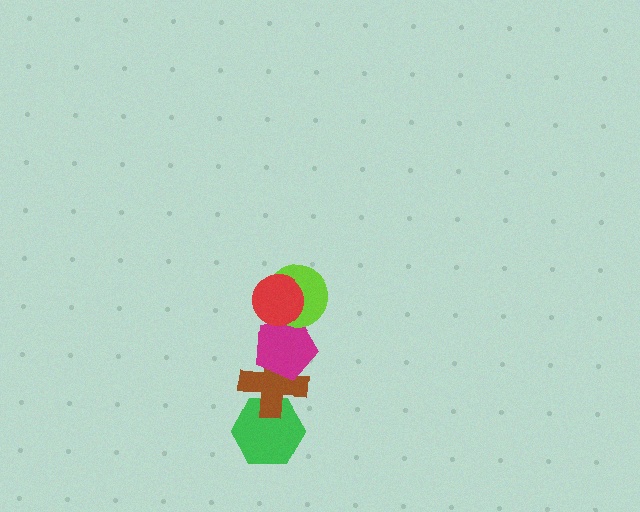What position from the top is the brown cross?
The brown cross is 4th from the top.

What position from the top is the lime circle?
The lime circle is 2nd from the top.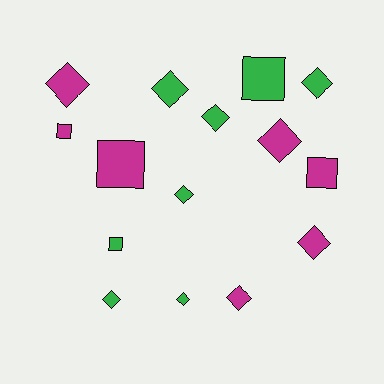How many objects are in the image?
There are 15 objects.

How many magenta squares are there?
There are 3 magenta squares.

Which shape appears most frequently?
Diamond, with 10 objects.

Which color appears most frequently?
Green, with 8 objects.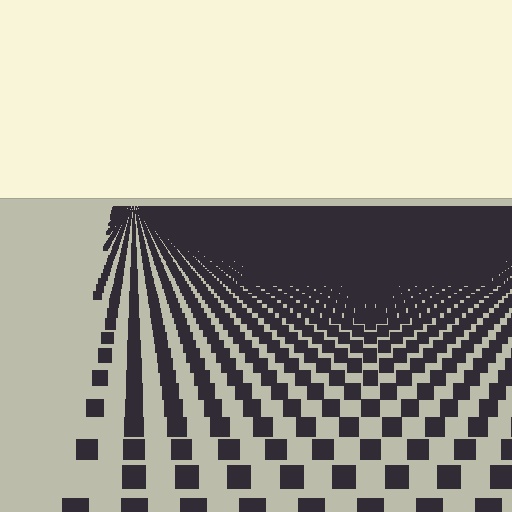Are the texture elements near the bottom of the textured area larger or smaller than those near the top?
Larger. Near the bottom, elements are closer to the viewer and appear at a bigger on-screen size.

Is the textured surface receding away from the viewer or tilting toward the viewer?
The surface is receding away from the viewer. Texture elements get smaller and denser toward the top.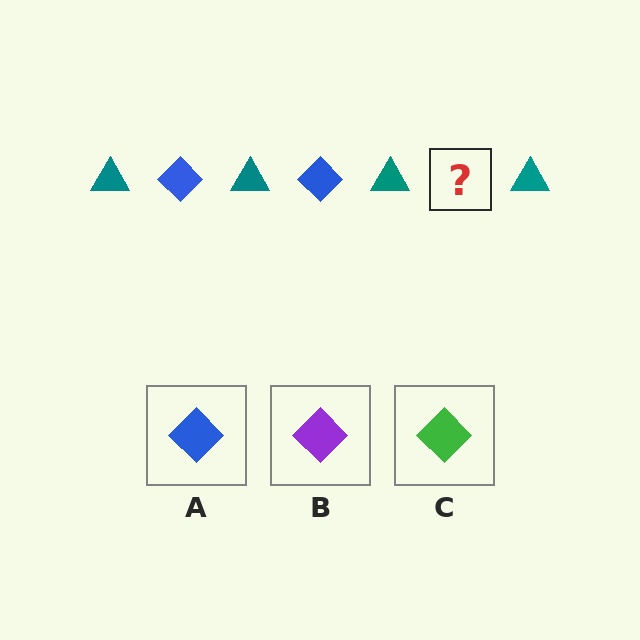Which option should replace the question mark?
Option A.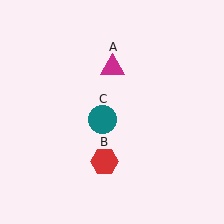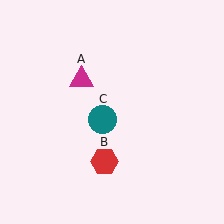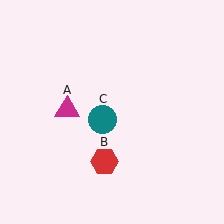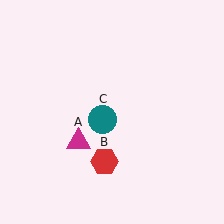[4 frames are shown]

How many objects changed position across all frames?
1 object changed position: magenta triangle (object A).